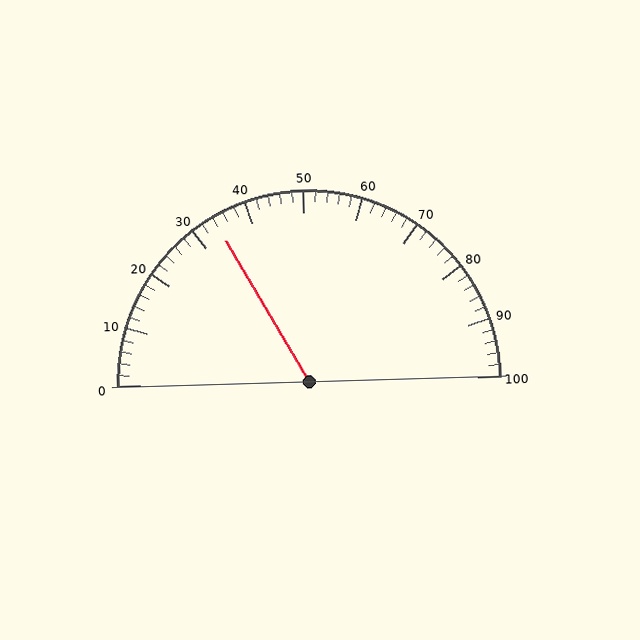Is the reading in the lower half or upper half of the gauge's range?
The reading is in the lower half of the range (0 to 100).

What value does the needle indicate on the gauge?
The needle indicates approximately 34.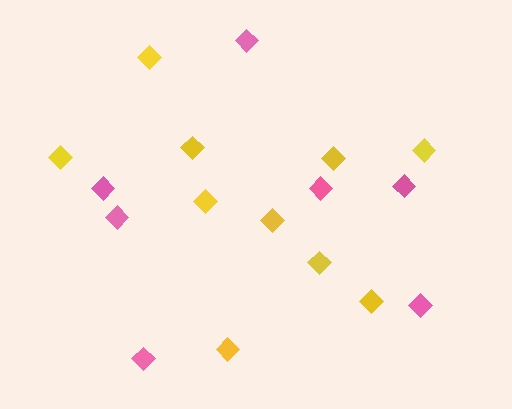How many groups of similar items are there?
There are 2 groups: one group of pink diamonds (7) and one group of yellow diamonds (10).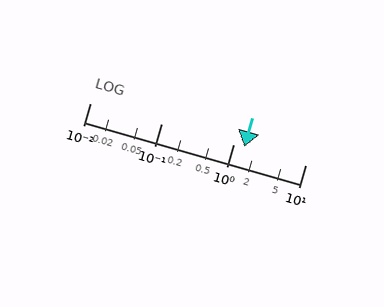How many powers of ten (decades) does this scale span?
The scale spans 3 decades, from 0.01 to 10.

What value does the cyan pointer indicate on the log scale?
The pointer indicates approximately 1.4.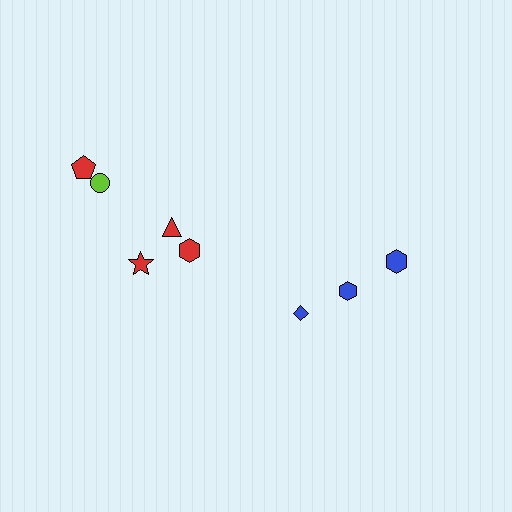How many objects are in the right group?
There are 3 objects.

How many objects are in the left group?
There are 5 objects.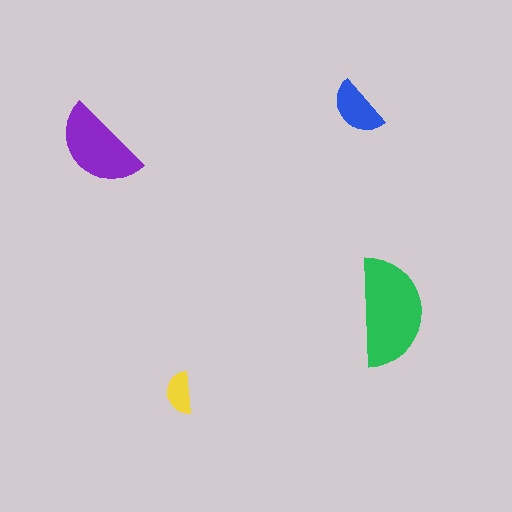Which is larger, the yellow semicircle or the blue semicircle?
The blue one.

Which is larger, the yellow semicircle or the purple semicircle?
The purple one.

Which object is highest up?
The blue semicircle is topmost.